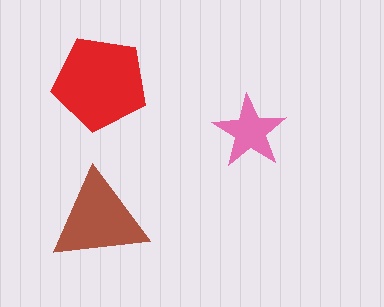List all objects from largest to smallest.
The red pentagon, the brown triangle, the pink star.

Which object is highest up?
The red pentagon is topmost.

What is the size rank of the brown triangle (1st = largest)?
2nd.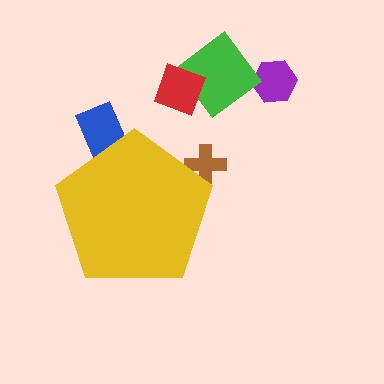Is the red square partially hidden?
No, the red square is fully visible.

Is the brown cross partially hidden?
Yes, the brown cross is partially hidden behind the yellow pentagon.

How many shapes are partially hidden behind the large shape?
2 shapes are partially hidden.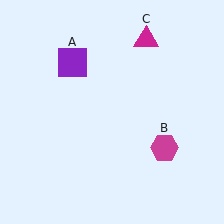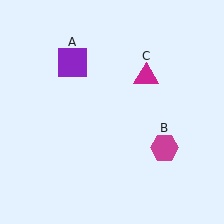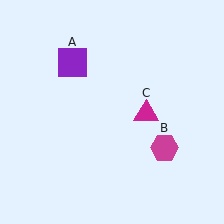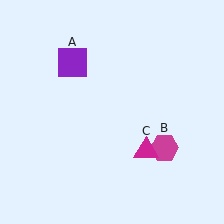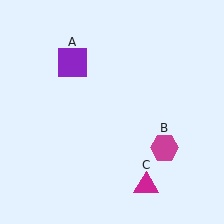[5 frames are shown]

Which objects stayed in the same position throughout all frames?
Purple square (object A) and magenta hexagon (object B) remained stationary.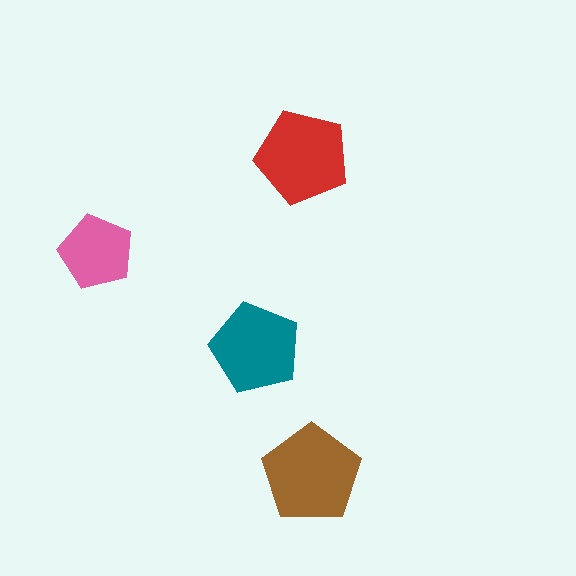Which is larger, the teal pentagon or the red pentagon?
The red one.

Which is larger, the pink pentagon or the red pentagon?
The red one.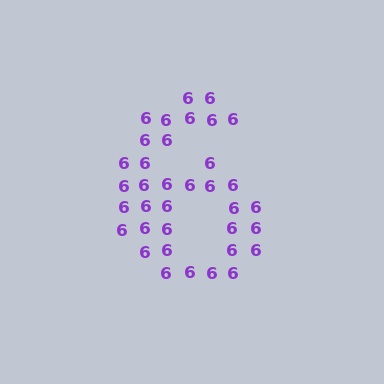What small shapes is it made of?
It is made of small digit 6's.